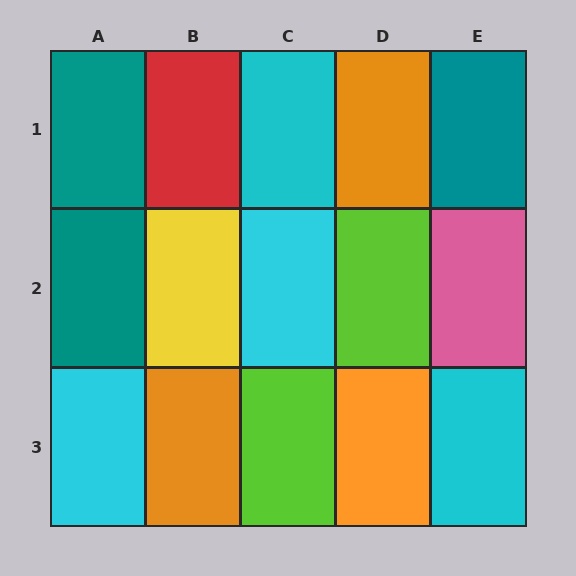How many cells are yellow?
1 cell is yellow.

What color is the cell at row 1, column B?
Red.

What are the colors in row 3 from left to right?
Cyan, orange, lime, orange, cyan.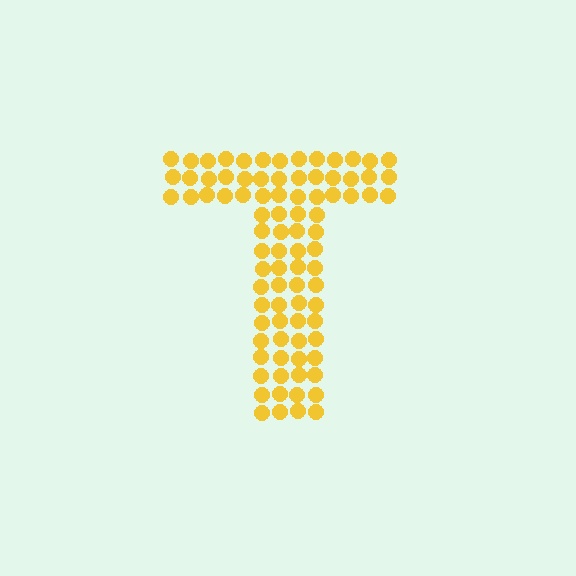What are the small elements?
The small elements are circles.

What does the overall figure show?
The overall figure shows the letter T.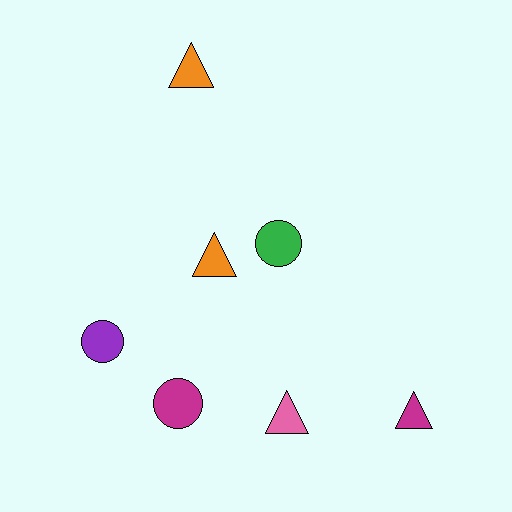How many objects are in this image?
There are 7 objects.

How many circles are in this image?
There are 3 circles.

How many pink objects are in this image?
There is 1 pink object.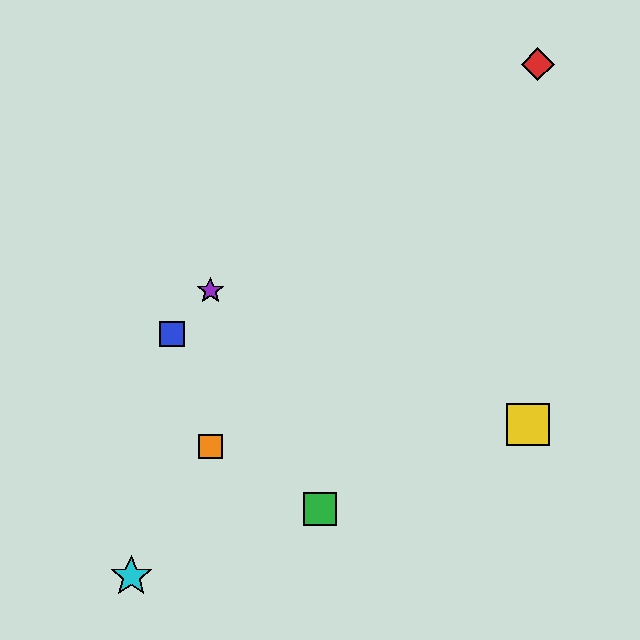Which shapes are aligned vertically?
The purple star, the orange square are aligned vertically.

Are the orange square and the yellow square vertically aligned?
No, the orange square is at x≈210 and the yellow square is at x≈528.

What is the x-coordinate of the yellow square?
The yellow square is at x≈528.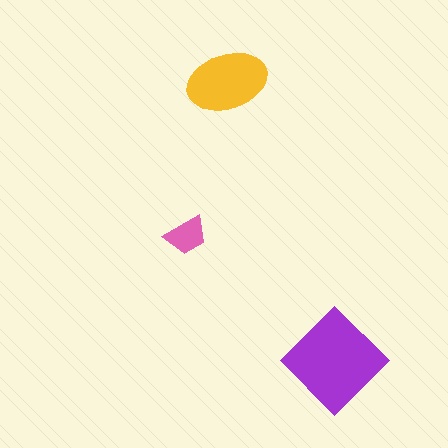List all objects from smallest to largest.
The pink trapezoid, the yellow ellipse, the purple diamond.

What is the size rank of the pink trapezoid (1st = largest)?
3rd.